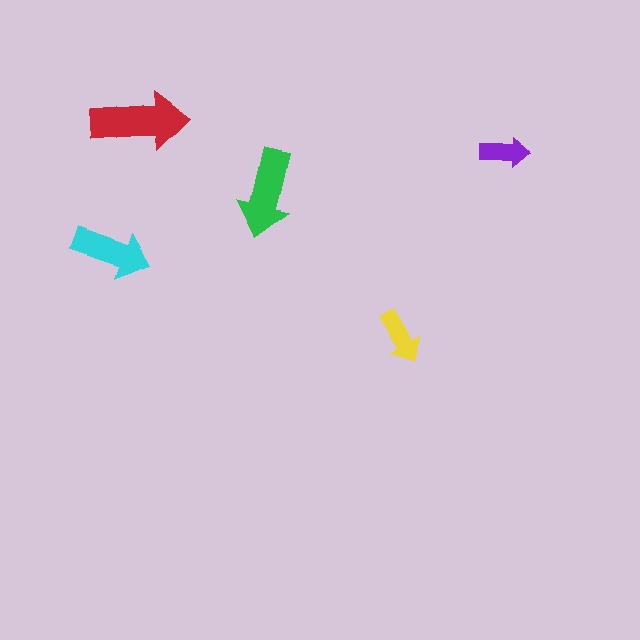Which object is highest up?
The red arrow is topmost.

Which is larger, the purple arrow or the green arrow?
The green one.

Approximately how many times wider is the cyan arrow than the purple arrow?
About 1.5 times wider.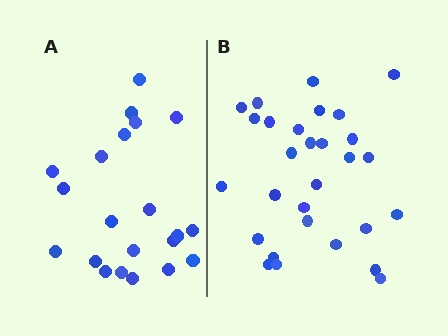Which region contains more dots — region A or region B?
Region B (the right region) has more dots.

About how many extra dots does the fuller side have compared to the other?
Region B has roughly 8 or so more dots than region A.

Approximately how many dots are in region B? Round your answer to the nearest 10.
About 30 dots. (The exact count is 29, which rounds to 30.)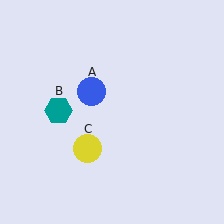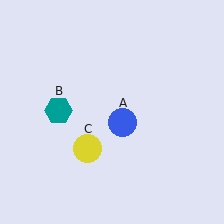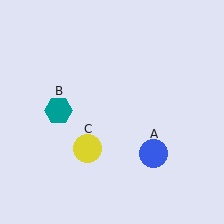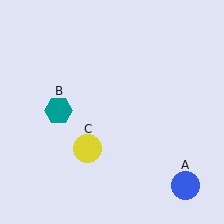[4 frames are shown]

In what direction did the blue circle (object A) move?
The blue circle (object A) moved down and to the right.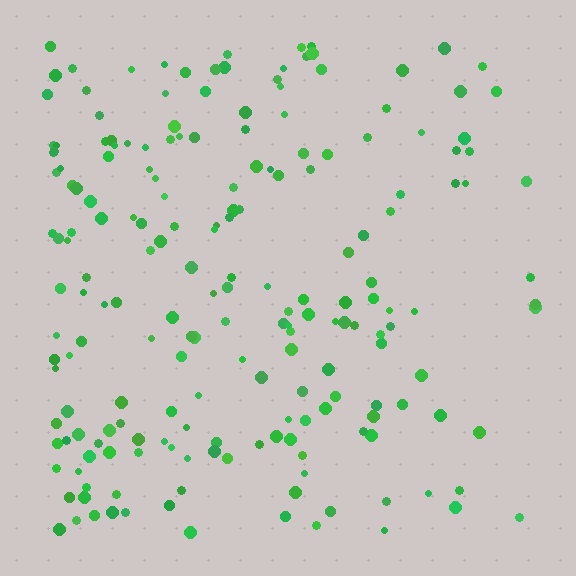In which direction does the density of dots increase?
From right to left, with the left side densest.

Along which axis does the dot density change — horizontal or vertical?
Horizontal.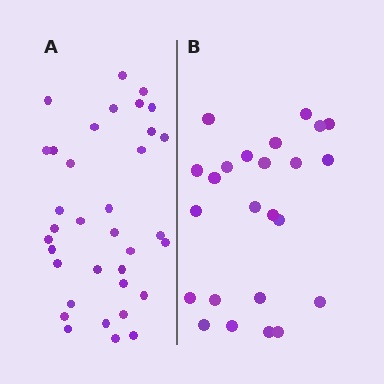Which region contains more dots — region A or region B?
Region A (the left region) has more dots.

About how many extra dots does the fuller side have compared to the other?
Region A has roughly 12 or so more dots than region B.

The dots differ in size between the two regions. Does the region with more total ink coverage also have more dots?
No. Region B has more total ink coverage because its dots are larger, but region A actually contains more individual dots. Total area can be misleading — the number of items is what matters here.